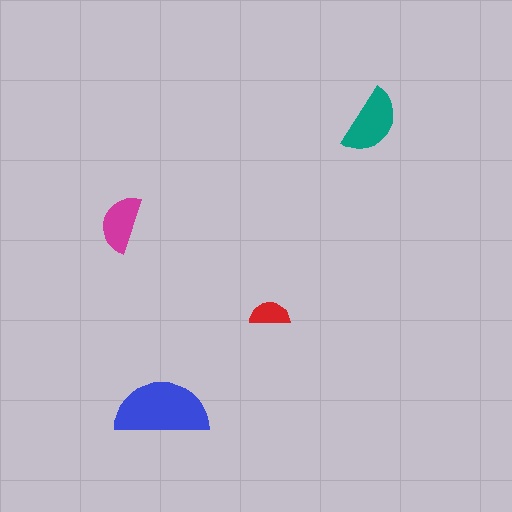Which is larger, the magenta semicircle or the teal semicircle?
The teal one.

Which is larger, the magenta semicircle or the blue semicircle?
The blue one.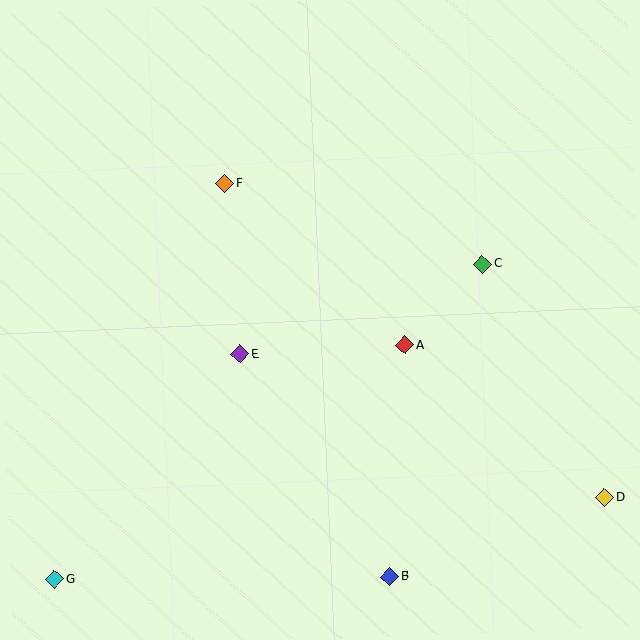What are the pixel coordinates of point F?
Point F is at (225, 184).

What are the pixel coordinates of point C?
Point C is at (482, 264).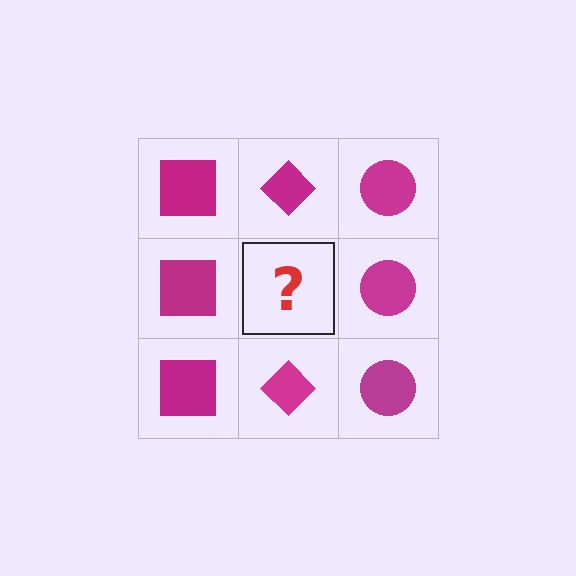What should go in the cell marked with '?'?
The missing cell should contain a magenta diamond.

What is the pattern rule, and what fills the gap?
The rule is that each column has a consistent shape. The gap should be filled with a magenta diamond.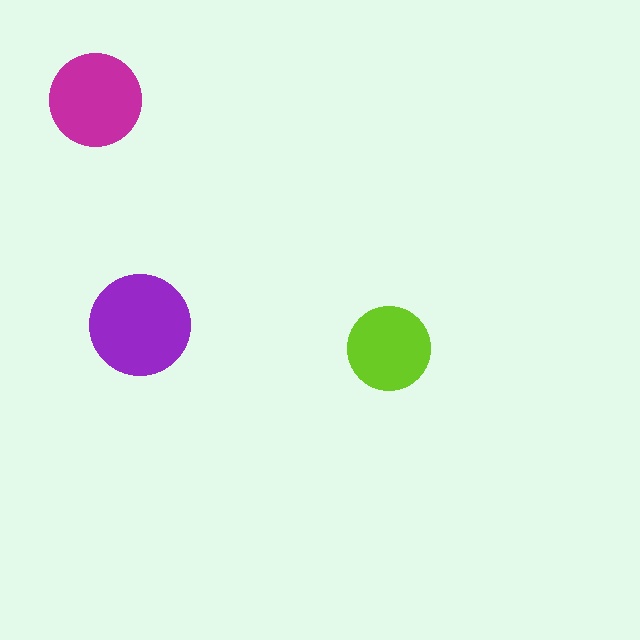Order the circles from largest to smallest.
the purple one, the magenta one, the lime one.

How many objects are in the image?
There are 3 objects in the image.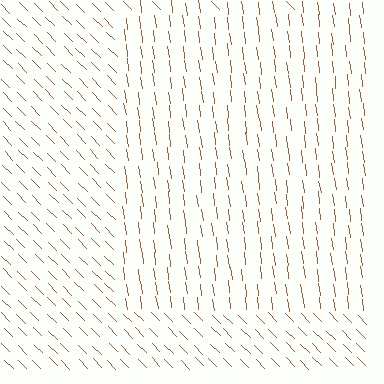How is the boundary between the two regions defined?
The boundary is defined purely by a change in line orientation (approximately 38 degrees difference). All lines are the same color and thickness.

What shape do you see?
I see a rectangle.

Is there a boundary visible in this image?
Yes, there is a texture boundary formed by a change in line orientation.